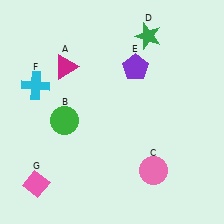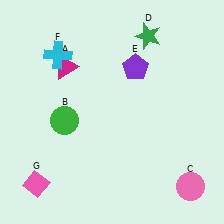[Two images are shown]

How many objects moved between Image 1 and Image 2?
2 objects moved between the two images.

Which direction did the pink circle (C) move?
The pink circle (C) moved right.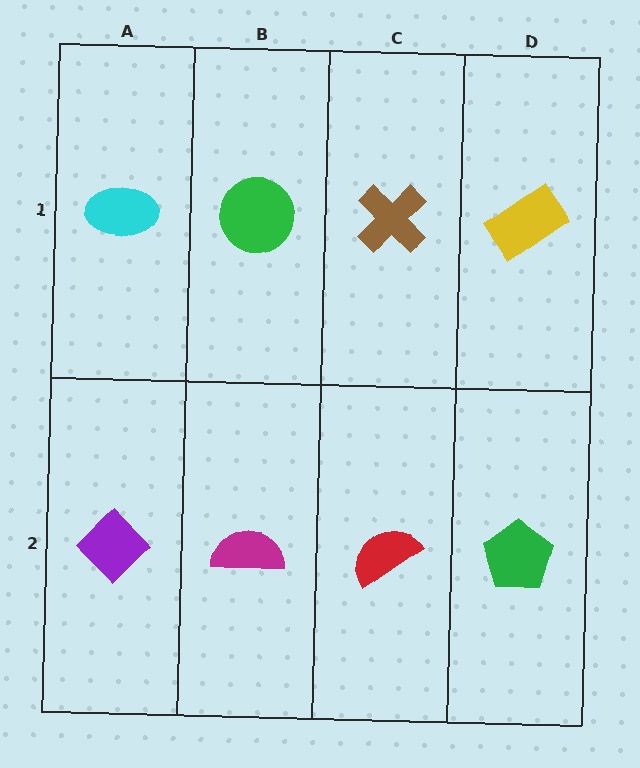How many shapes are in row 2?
4 shapes.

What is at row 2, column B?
A magenta semicircle.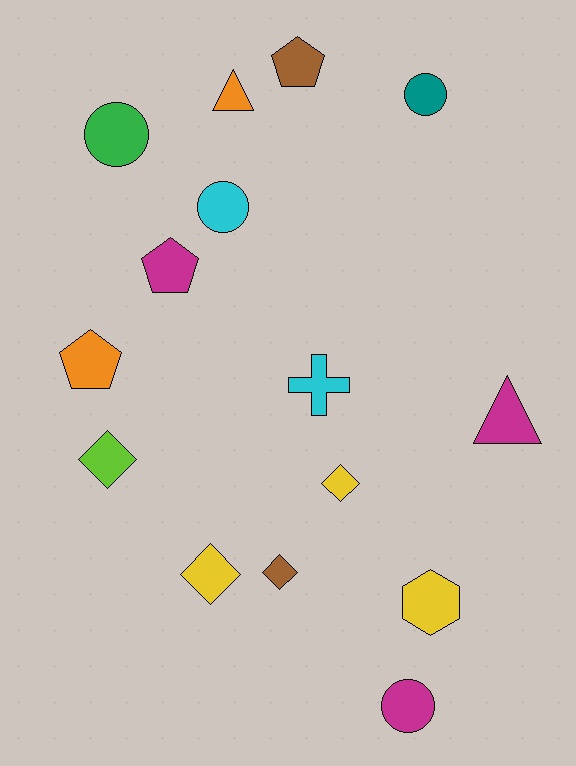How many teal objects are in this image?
There is 1 teal object.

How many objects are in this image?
There are 15 objects.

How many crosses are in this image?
There is 1 cross.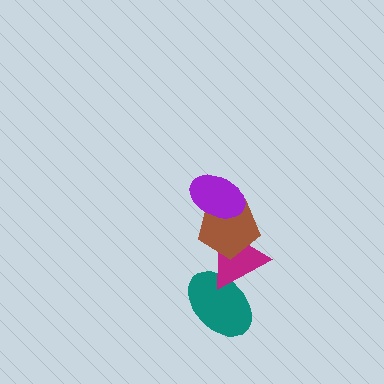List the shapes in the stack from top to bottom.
From top to bottom: the purple ellipse, the brown pentagon, the magenta triangle, the teal ellipse.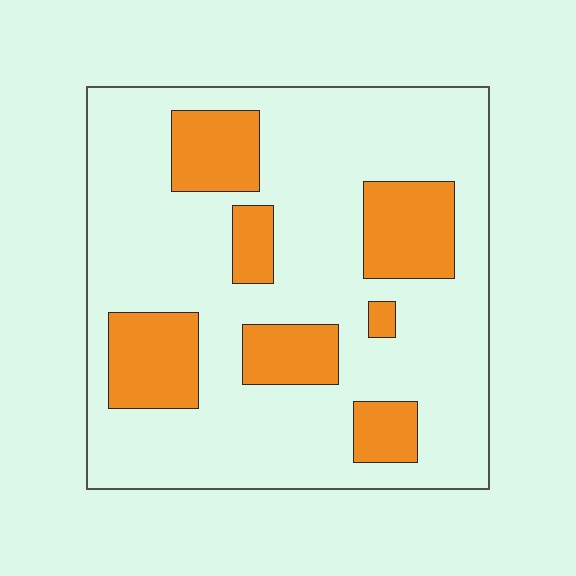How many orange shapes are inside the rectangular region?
7.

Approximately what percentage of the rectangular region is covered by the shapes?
Approximately 25%.